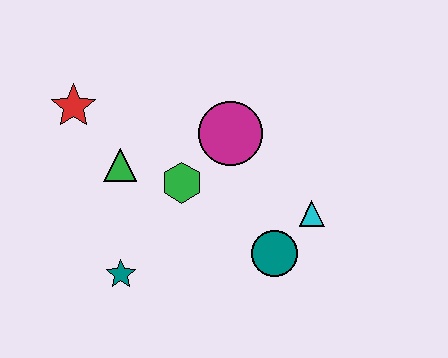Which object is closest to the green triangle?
The green hexagon is closest to the green triangle.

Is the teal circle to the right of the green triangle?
Yes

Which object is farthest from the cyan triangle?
The red star is farthest from the cyan triangle.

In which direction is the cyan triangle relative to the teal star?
The cyan triangle is to the right of the teal star.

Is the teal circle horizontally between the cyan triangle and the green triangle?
Yes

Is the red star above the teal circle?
Yes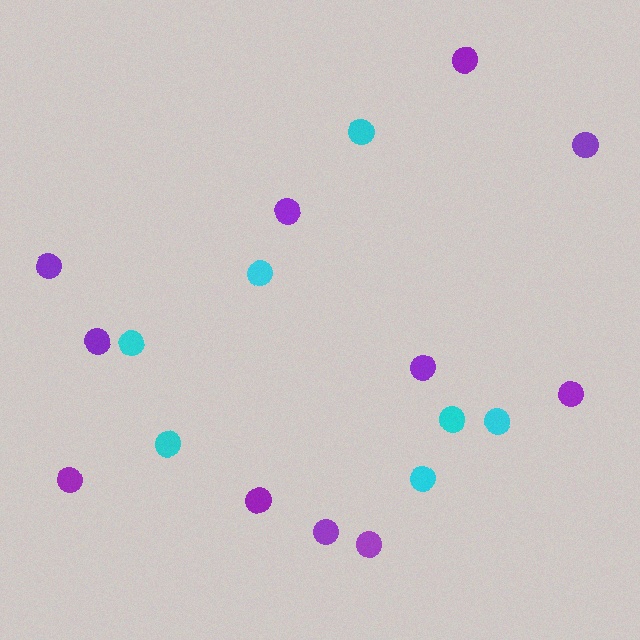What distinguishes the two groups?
There are 2 groups: one group of purple circles (11) and one group of cyan circles (7).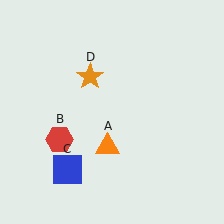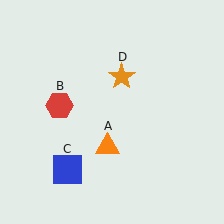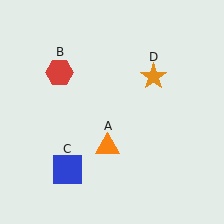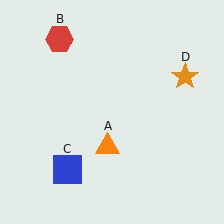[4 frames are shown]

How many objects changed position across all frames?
2 objects changed position: red hexagon (object B), orange star (object D).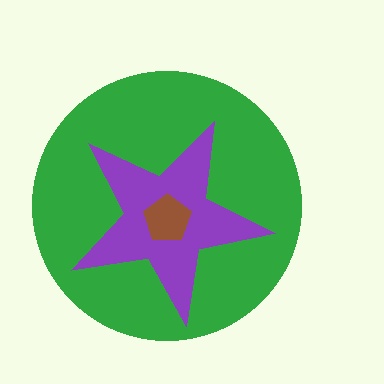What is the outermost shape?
The green circle.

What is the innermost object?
The brown pentagon.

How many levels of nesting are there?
3.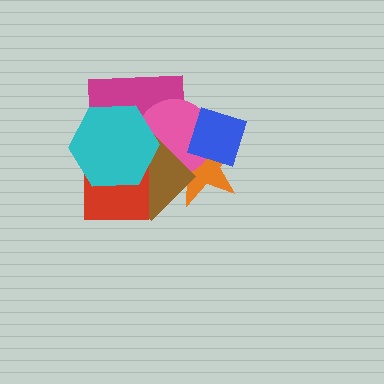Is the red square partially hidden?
Yes, it is partially covered by another shape.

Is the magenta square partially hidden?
Yes, it is partially covered by another shape.